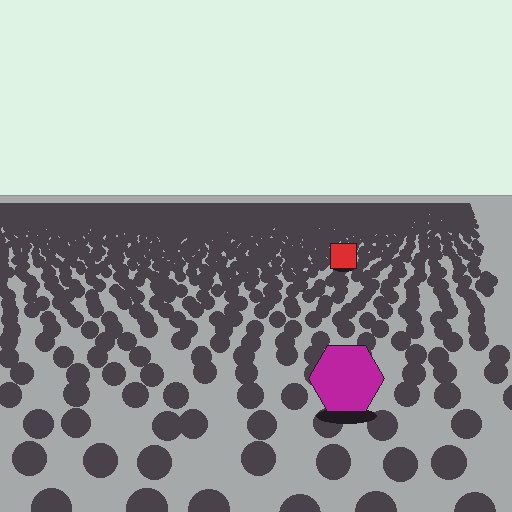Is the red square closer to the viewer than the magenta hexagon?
No. The magenta hexagon is closer — you can tell from the texture gradient: the ground texture is coarser near it.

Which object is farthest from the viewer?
The red square is farthest from the viewer. It appears smaller and the ground texture around it is denser.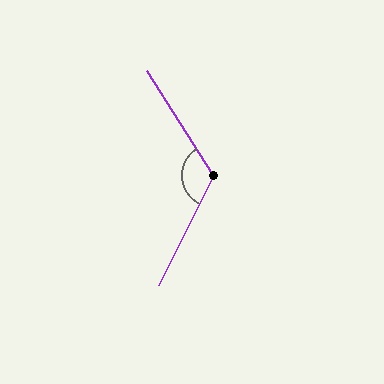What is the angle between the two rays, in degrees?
Approximately 121 degrees.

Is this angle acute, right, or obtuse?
It is obtuse.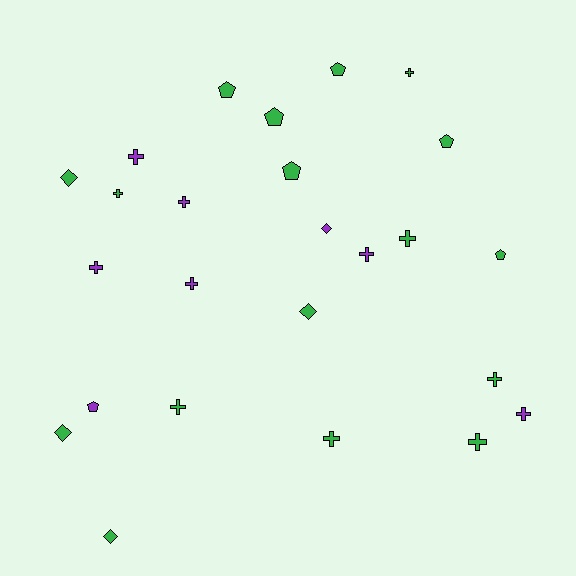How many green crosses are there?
There are 7 green crosses.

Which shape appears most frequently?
Cross, with 13 objects.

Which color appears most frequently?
Green, with 17 objects.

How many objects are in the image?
There are 25 objects.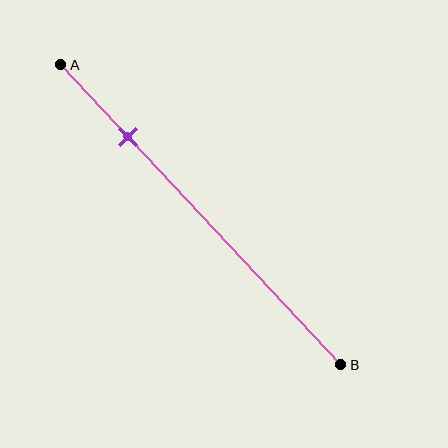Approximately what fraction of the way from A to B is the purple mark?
The purple mark is approximately 25% of the way from A to B.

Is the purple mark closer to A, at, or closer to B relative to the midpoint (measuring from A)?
The purple mark is closer to point A than the midpoint of segment AB.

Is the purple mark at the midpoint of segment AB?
No, the mark is at about 25% from A, not at the 50% midpoint.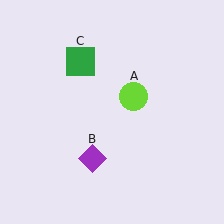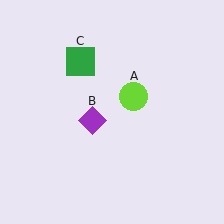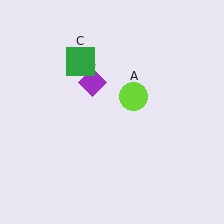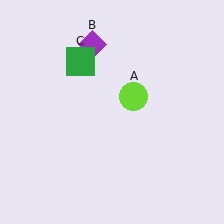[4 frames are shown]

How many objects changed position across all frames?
1 object changed position: purple diamond (object B).